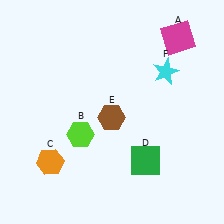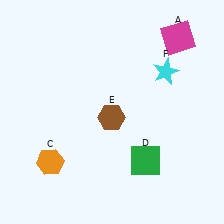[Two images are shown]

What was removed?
The lime hexagon (B) was removed in Image 2.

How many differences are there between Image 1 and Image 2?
There is 1 difference between the two images.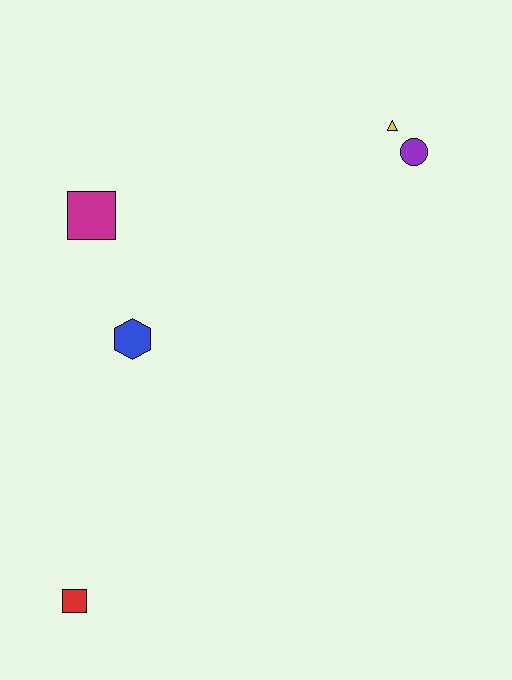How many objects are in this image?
There are 5 objects.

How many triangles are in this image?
There is 1 triangle.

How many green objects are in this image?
There are no green objects.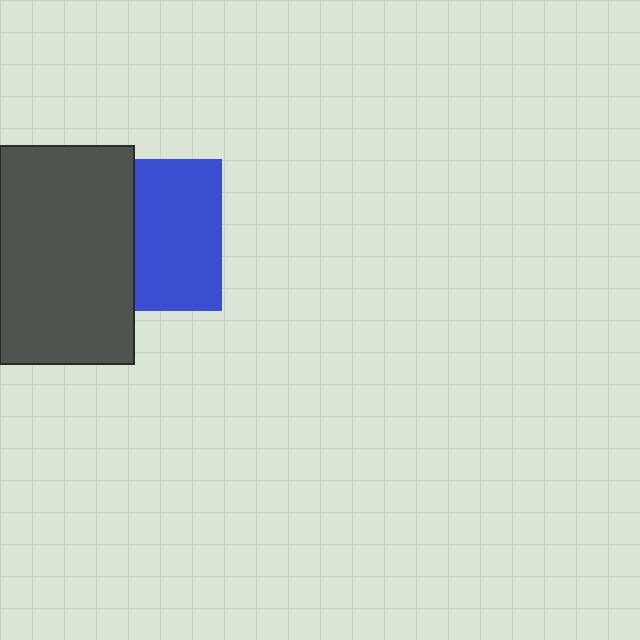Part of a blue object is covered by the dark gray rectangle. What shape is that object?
It is a square.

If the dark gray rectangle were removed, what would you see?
You would see the complete blue square.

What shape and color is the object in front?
The object in front is a dark gray rectangle.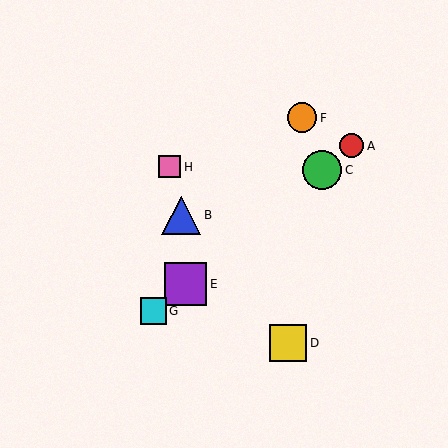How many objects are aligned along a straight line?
4 objects (A, C, E, G) are aligned along a straight line.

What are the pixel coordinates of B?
Object B is at (181, 216).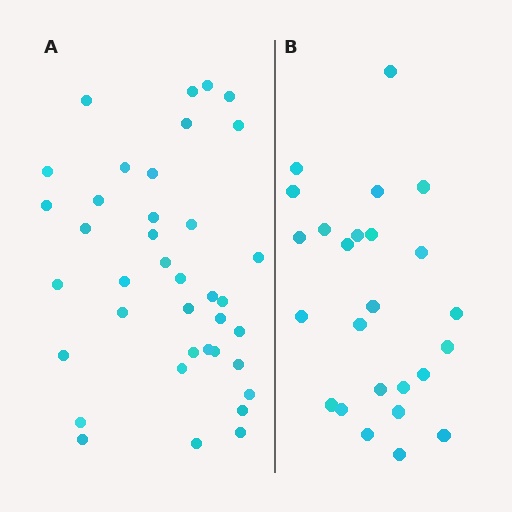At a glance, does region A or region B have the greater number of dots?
Region A (the left region) has more dots.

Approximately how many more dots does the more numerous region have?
Region A has approximately 15 more dots than region B.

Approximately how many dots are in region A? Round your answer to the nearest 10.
About 40 dots. (The exact count is 38, which rounds to 40.)